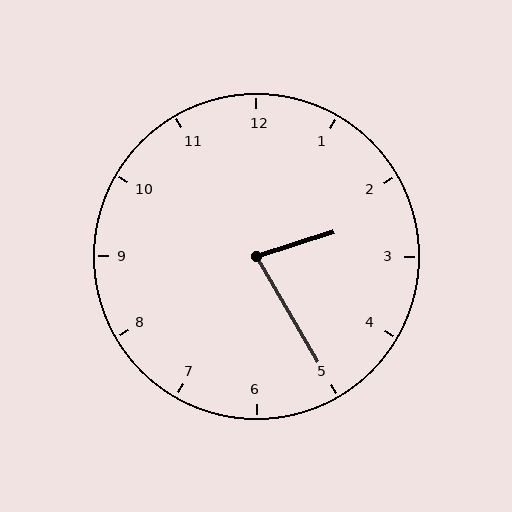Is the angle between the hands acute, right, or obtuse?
It is acute.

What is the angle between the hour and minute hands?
Approximately 78 degrees.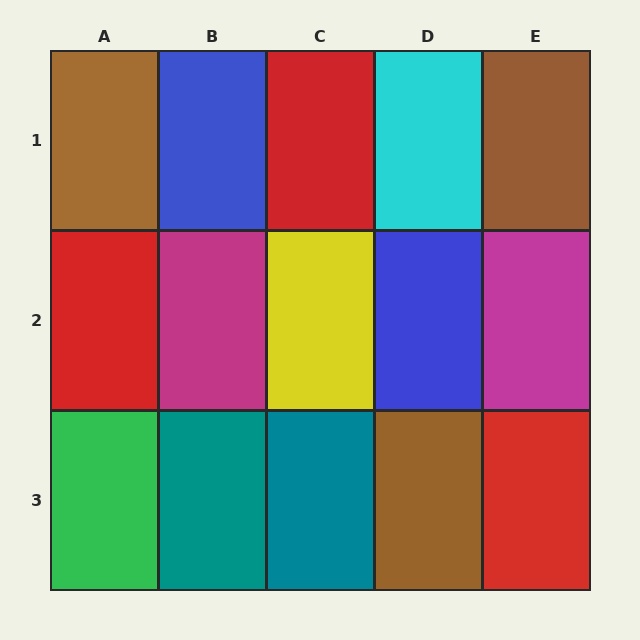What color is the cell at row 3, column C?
Teal.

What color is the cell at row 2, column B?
Magenta.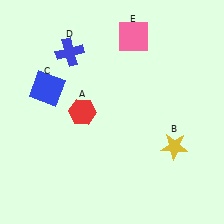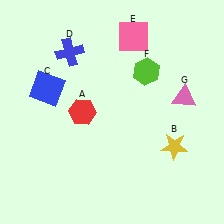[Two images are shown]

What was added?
A lime hexagon (F), a pink triangle (G) were added in Image 2.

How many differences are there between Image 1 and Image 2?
There are 2 differences between the two images.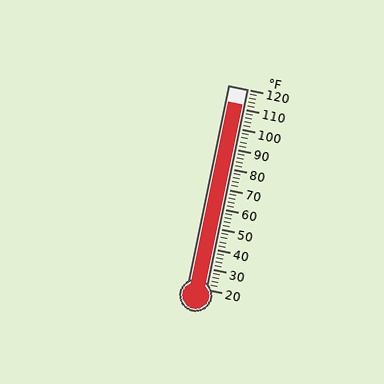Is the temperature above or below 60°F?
The temperature is above 60°F.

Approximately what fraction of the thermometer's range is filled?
The thermometer is filled to approximately 90% of its range.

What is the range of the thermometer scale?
The thermometer scale ranges from 20°F to 120°F.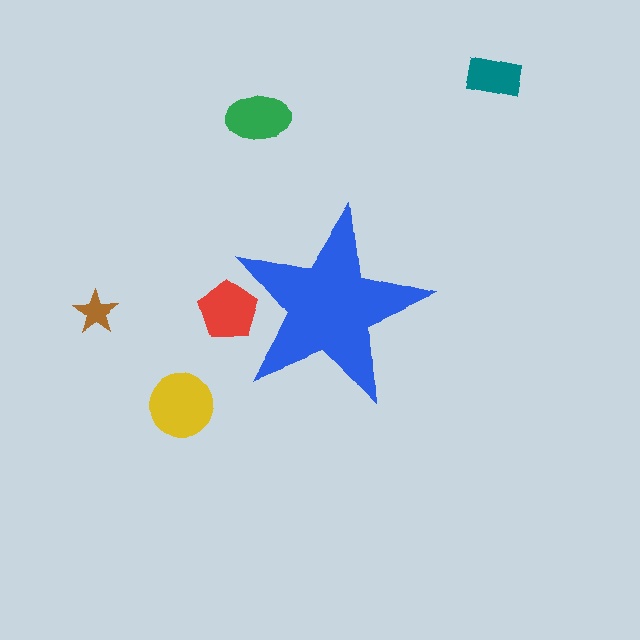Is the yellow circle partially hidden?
No, the yellow circle is fully visible.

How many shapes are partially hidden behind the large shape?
1 shape is partially hidden.